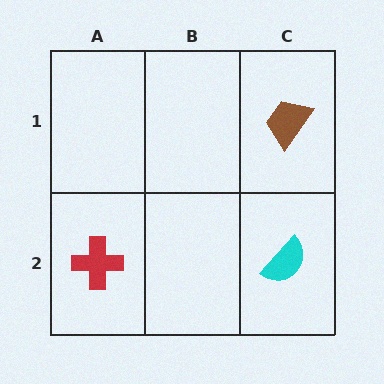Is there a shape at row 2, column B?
No, that cell is empty.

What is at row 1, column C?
A brown trapezoid.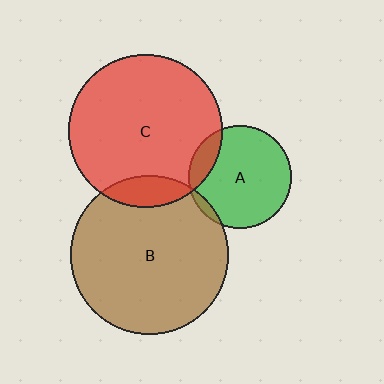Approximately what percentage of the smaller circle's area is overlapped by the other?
Approximately 10%.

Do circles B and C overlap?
Yes.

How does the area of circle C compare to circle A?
Approximately 2.2 times.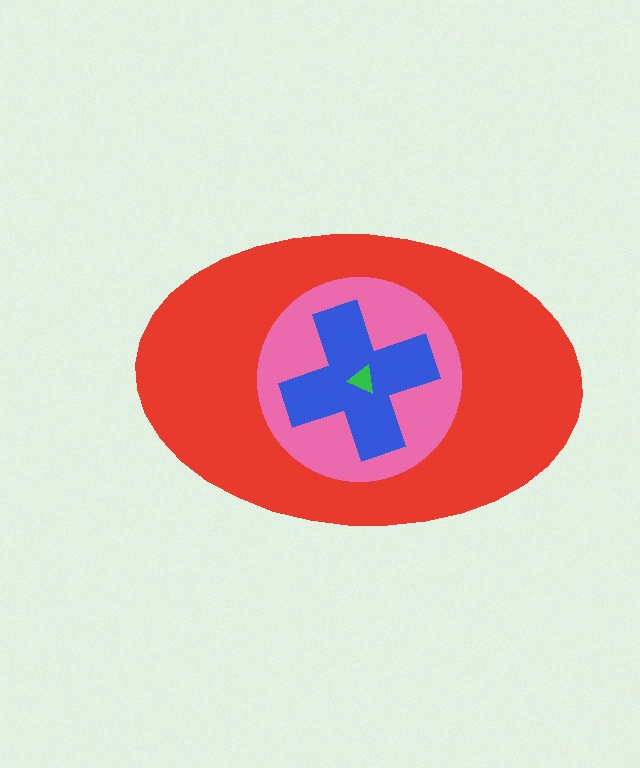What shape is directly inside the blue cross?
The green triangle.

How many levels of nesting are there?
4.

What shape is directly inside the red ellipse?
The pink circle.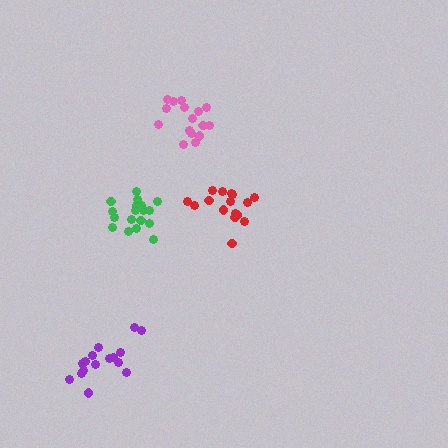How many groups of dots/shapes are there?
There are 4 groups.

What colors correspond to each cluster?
The clusters are colored: red, green, purple, pink.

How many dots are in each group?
Group 1: 16 dots, Group 2: 18 dots, Group 3: 16 dots, Group 4: 16 dots (66 total).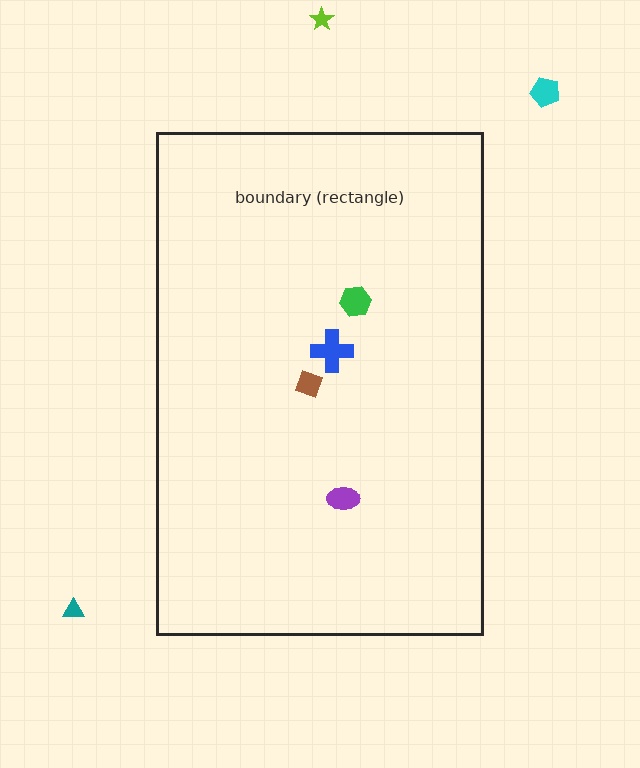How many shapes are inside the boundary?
4 inside, 3 outside.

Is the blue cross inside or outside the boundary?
Inside.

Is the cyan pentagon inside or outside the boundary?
Outside.